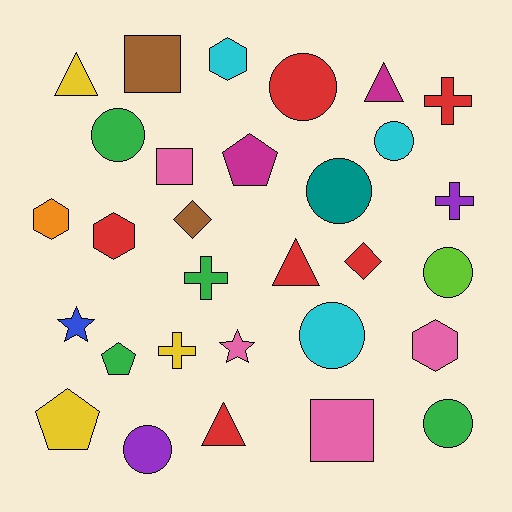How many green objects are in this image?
There are 4 green objects.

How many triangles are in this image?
There are 4 triangles.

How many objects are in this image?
There are 30 objects.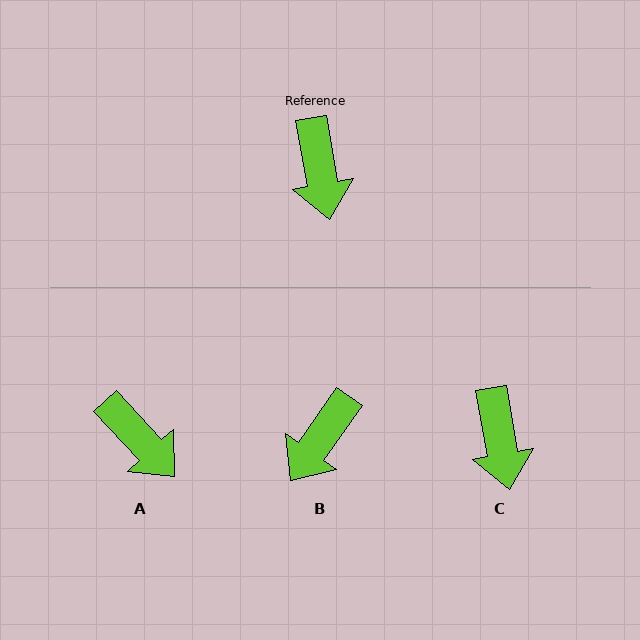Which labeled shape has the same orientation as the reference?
C.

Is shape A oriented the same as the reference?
No, it is off by about 32 degrees.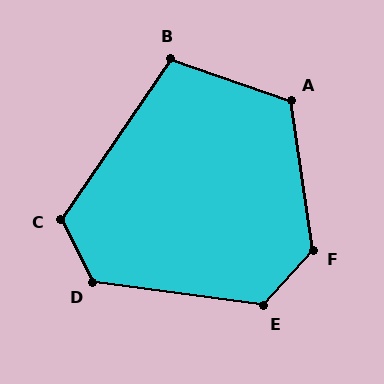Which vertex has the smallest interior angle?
B, at approximately 105 degrees.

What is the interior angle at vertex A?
Approximately 118 degrees (obtuse).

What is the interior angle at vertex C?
Approximately 118 degrees (obtuse).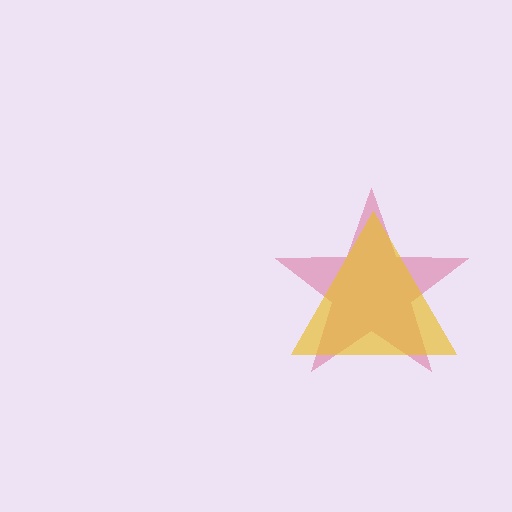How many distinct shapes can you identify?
There are 2 distinct shapes: a pink star, a yellow triangle.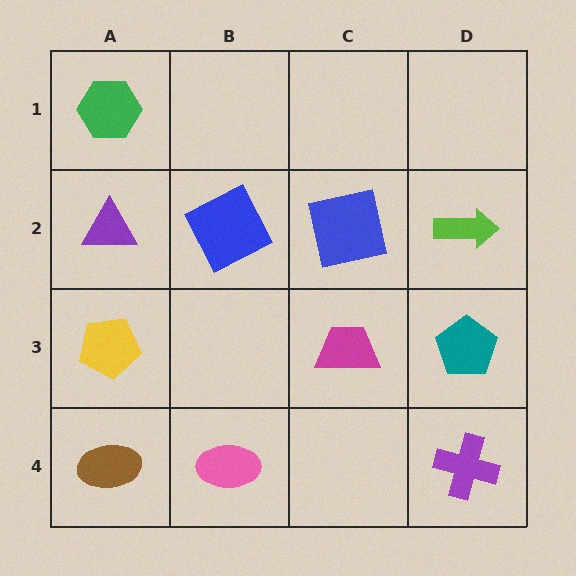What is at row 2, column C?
A blue square.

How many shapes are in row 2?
4 shapes.